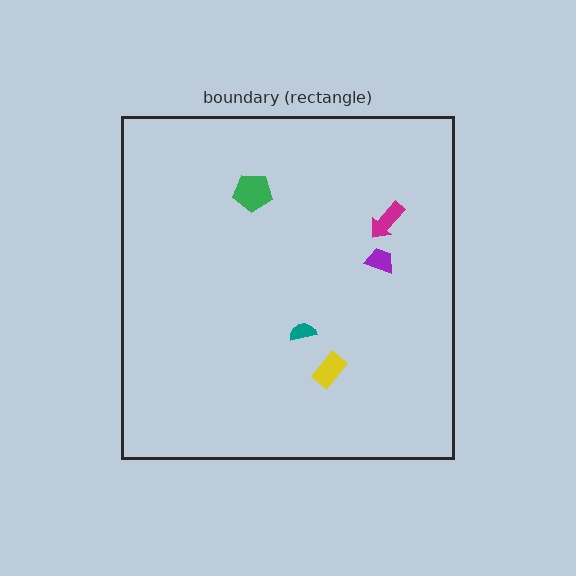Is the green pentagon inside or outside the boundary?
Inside.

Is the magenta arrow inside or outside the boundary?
Inside.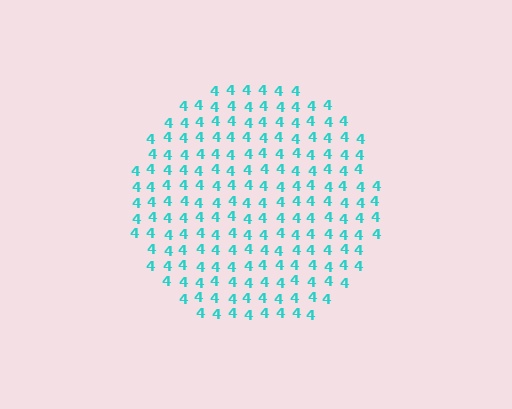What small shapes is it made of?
It is made of small digit 4's.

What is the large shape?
The large shape is a circle.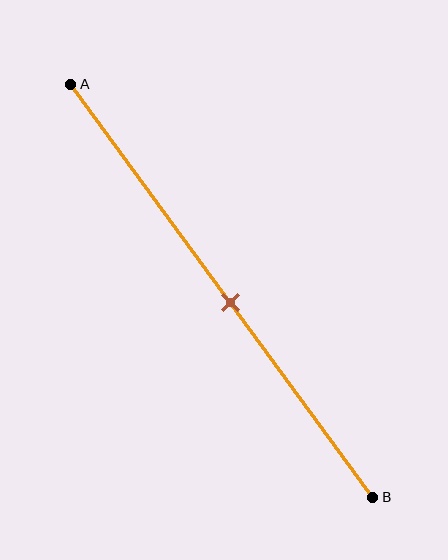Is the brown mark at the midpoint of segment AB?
Yes, the mark is approximately at the midpoint.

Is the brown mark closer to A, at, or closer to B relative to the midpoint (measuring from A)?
The brown mark is approximately at the midpoint of segment AB.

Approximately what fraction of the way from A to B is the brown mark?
The brown mark is approximately 55% of the way from A to B.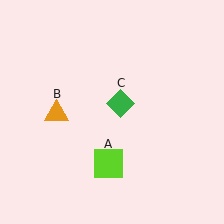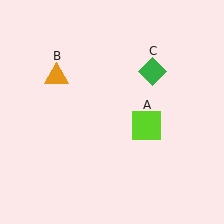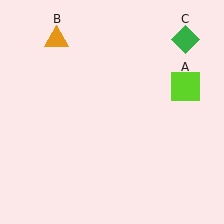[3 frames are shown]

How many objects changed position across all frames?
3 objects changed position: lime square (object A), orange triangle (object B), green diamond (object C).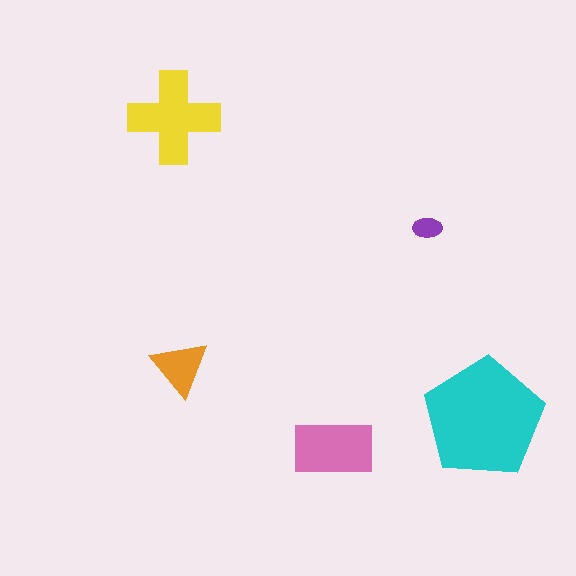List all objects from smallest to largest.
The purple ellipse, the orange triangle, the pink rectangle, the yellow cross, the cyan pentagon.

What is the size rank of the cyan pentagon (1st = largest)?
1st.